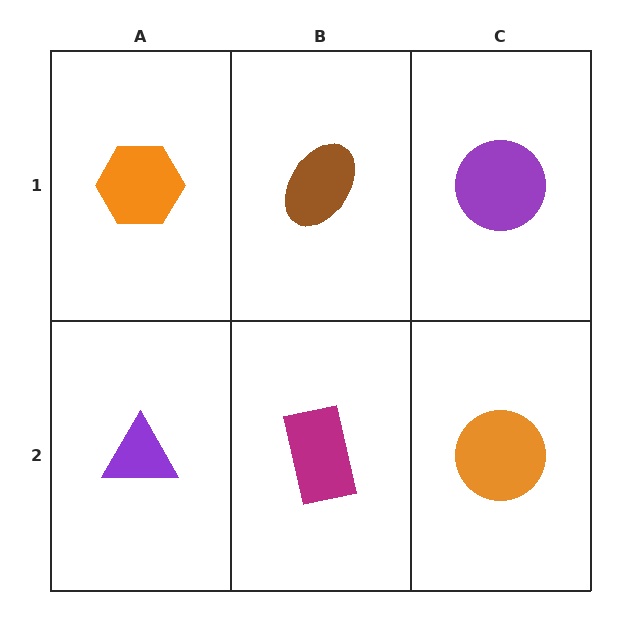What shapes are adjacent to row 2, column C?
A purple circle (row 1, column C), a magenta rectangle (row 2, column B).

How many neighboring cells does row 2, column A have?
2.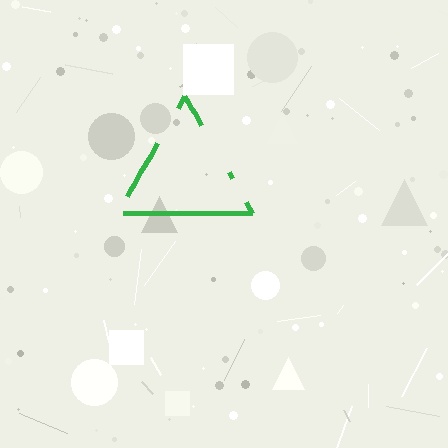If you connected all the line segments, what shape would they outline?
They would outline a triangle.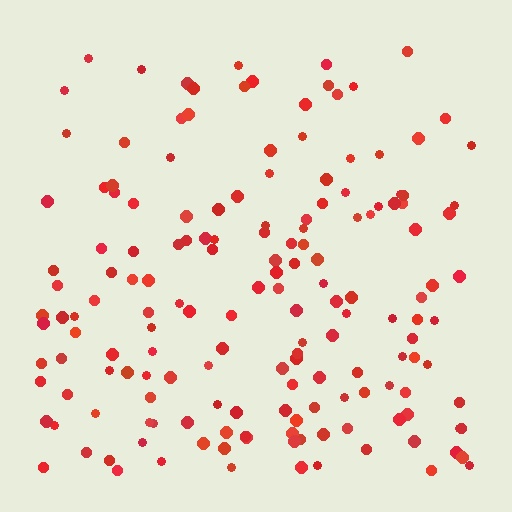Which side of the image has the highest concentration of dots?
The bottom.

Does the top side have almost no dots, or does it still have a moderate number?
Still a moderate number, just noticeably fewer than the bottom.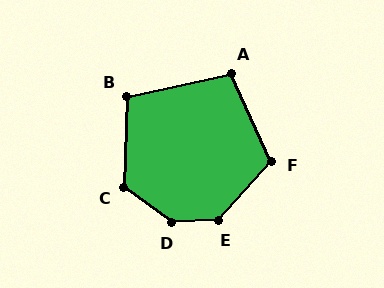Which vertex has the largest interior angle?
D, at approximately 142 degrees.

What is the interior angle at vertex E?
Approximately 134 degrees (obtuse).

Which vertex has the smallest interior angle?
A, at approximately 102 degrees.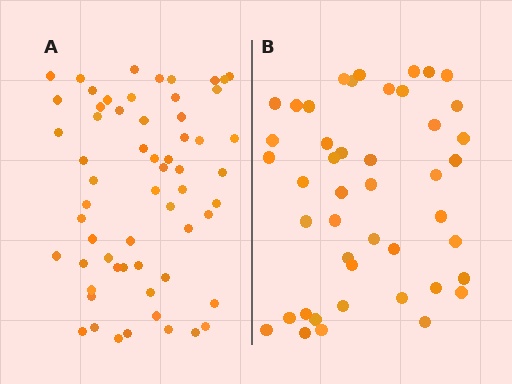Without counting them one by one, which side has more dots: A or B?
Region A (the left region) has more dots.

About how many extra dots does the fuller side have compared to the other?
Region A has approximately 15 more dots than region B.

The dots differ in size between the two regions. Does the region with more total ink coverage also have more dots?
No. Region B has more total ink coverage because its dots are larger, but region A actually contains more individual dots. Total area can be misleading — the number of items is what matters here.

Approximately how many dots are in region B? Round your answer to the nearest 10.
About 40 dots. (The exact count is 45, which rounds to 40.)